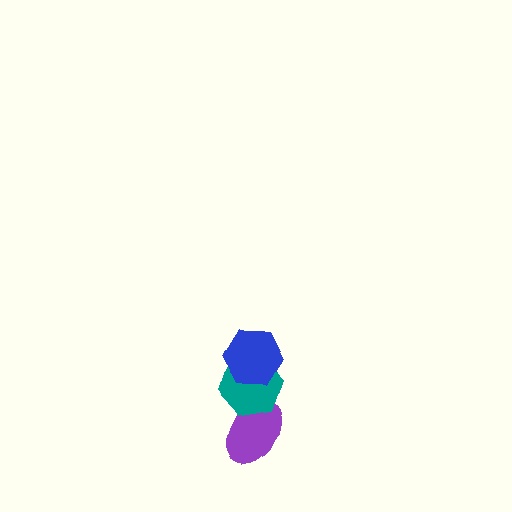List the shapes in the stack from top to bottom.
From top to bottom: the blue hexagon, the teal hexagon, the purple ellipse.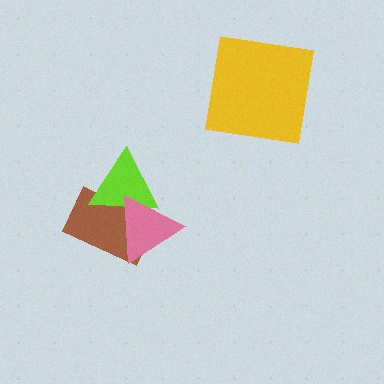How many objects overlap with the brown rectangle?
2 objects overlap with the brown rectangle.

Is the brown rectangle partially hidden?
Yes, it is partially covered by another shape.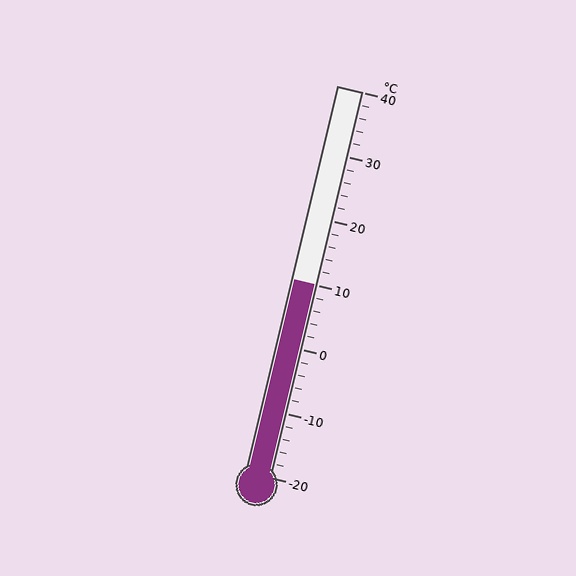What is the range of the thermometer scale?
The thermometer scale ranges from -20°C to 40°C.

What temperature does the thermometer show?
The thermometer shows approximately 10°C.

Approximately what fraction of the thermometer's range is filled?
The thermometer is filled to approximately 50% of its range.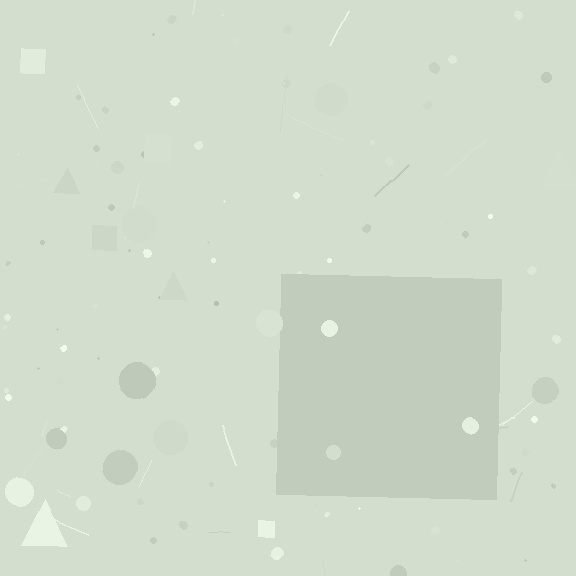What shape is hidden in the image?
A square is hidden in the image.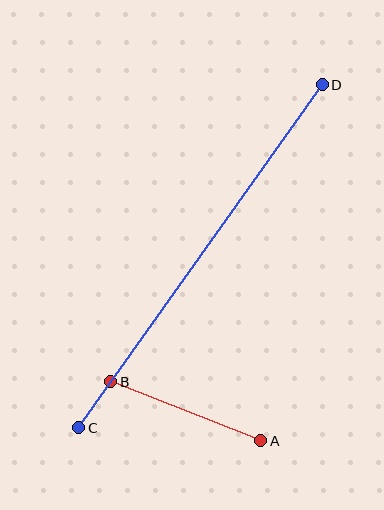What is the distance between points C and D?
The distance is approximately 421 pixels.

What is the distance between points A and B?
The distance is approximately 161 pixels.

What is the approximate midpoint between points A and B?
The midpoint is at approximately (186, 411) pixels.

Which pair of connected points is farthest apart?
Points C and D are farthest apart.